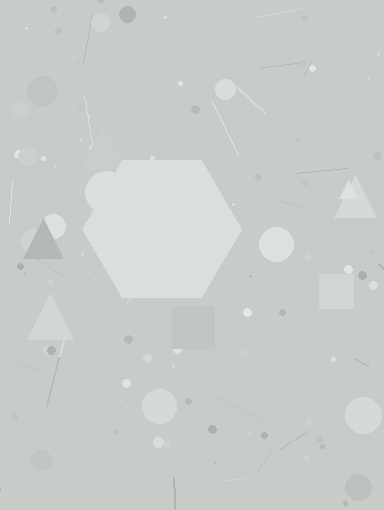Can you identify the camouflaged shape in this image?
The camouflaged shape is a hexagon.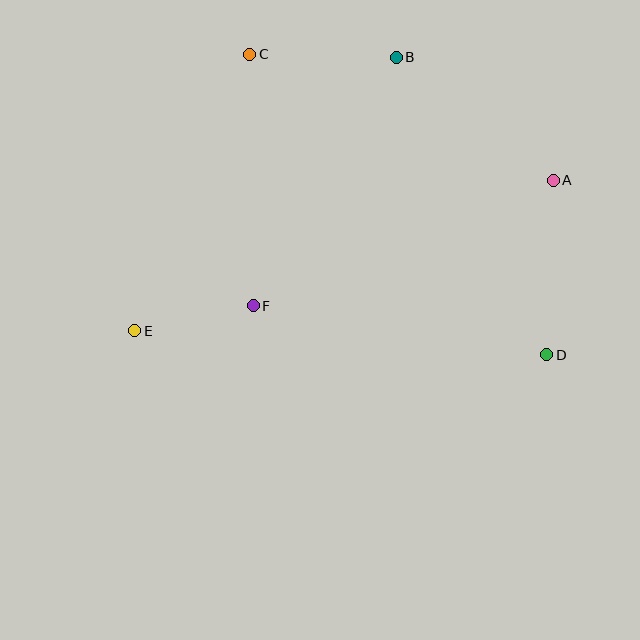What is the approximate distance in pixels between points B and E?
The distance between B and E is approximately 379 pixels.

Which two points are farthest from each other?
Points A and E are farthest from each other.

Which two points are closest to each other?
Points E and F are closest to each other.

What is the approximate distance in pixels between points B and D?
The distance between B and D is approximately 333 pixels.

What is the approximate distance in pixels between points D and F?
The distance between D and F is approximately 298 pixels.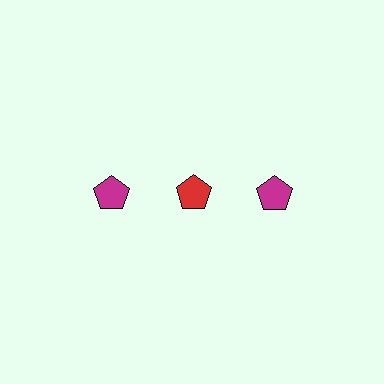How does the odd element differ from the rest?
It has a different color: red instead of magenta.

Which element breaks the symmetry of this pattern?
The red pentagon in the top row, second from left column breaks the symmetry. All other shapes are magenta pentagons.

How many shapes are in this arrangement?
There are 3 shapes arranged in a grid pattern.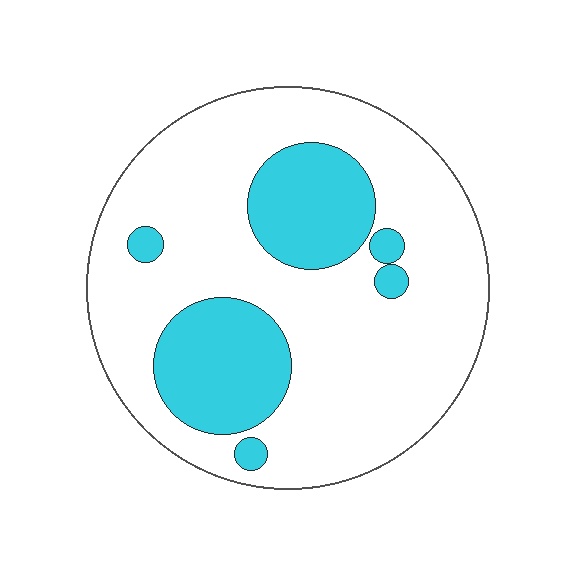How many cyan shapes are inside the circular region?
6.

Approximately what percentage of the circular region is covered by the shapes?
Approximately 25%.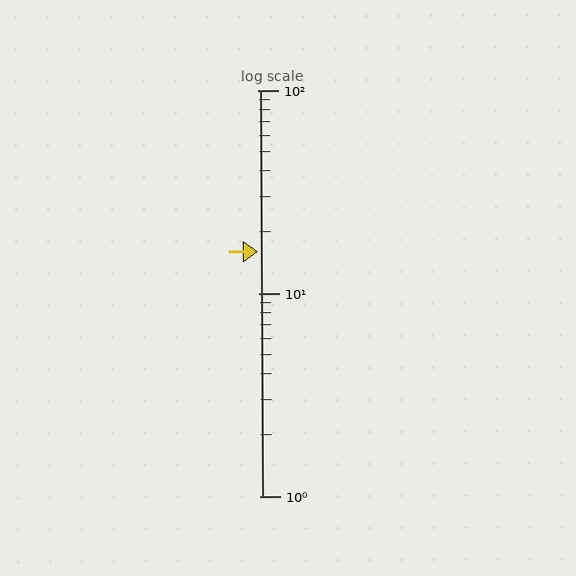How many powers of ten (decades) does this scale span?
The scale spans 2 decades, from 1 to 100.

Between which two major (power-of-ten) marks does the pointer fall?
The pointer is between 10 and 100.